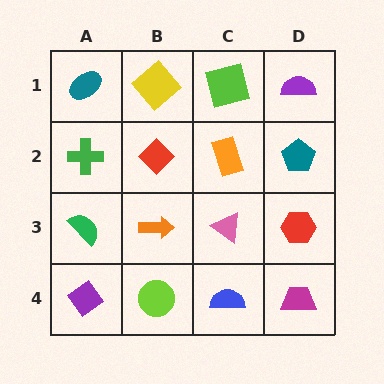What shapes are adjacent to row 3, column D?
A teal pentagon (row 2, column D), a magenta trapezoid (row 4, column D), a pink triangle (row 3, column C).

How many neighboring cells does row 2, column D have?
3.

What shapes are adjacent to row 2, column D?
A purple semicircle (row 1, column D), a red hexagon (row 3, column D), an orange rectangle (row 2, column C).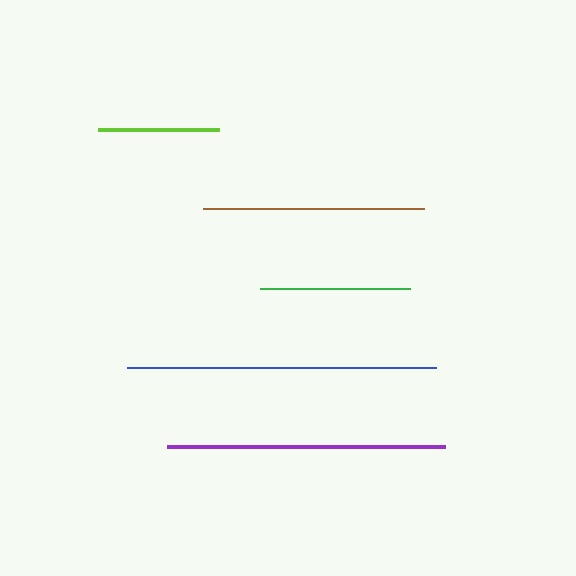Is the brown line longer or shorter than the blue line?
The blue line is longer than the brown line.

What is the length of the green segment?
The green segment is approximately 149 pixels long.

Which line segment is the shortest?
The lime line is the shortest at approximately 121 pixels.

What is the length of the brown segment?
The brown segment is approximately 222 pixels long.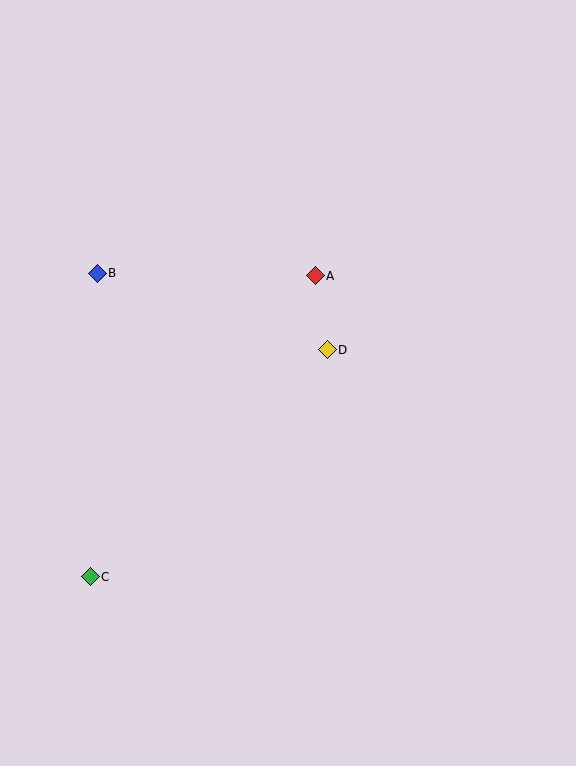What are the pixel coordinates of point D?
Point D is at (327, 350).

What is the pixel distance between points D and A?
The distance between D and A is 75 pixels.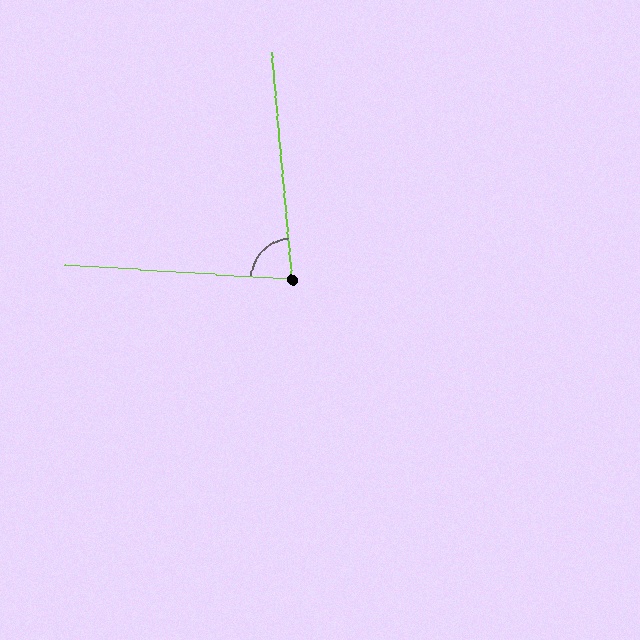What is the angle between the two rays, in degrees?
Approximately 81 degrees.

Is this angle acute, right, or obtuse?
It is acute.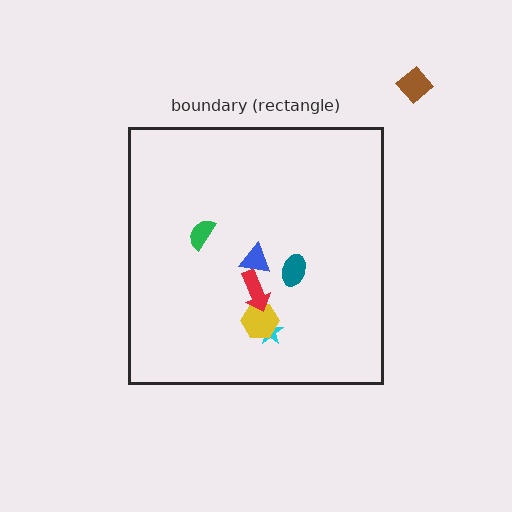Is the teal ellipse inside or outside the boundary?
Inside.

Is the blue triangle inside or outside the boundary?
Inside.